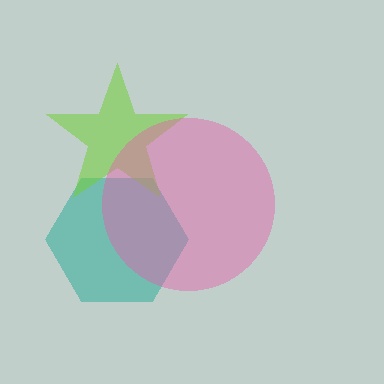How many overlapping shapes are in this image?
There are 3 overlapping shapes in the image.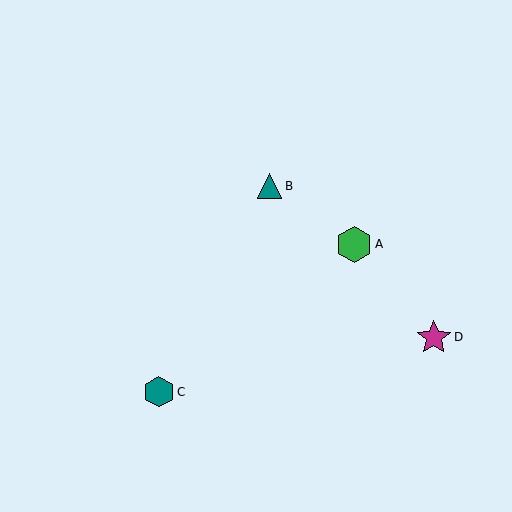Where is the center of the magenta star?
The center of the magenta star is at (434, 337).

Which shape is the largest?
The green hexagon (labeled A) is the largest.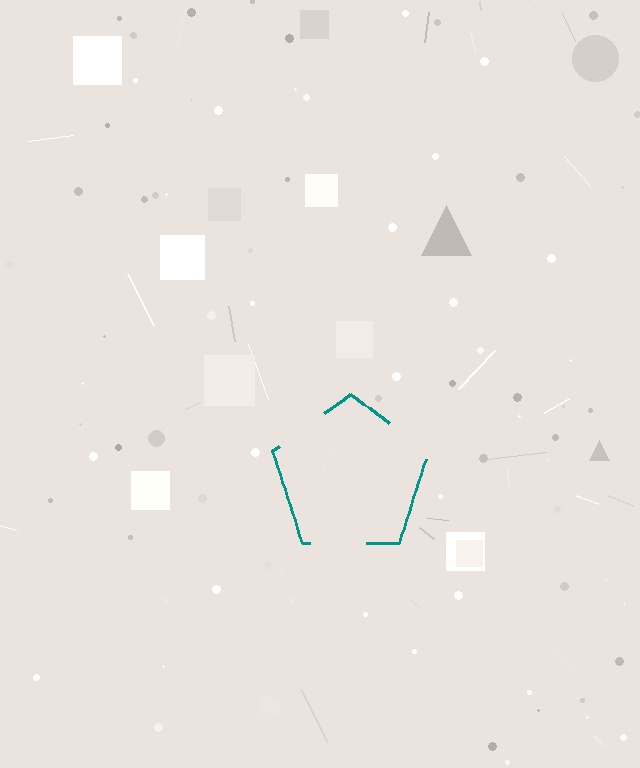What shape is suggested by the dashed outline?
The dashed outline suggests a pentagon.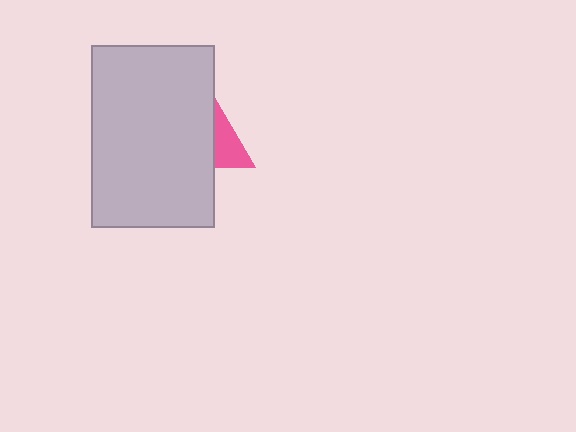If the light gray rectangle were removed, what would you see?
You would see the complete pink triangle.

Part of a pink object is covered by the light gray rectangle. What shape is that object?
It is a triangle.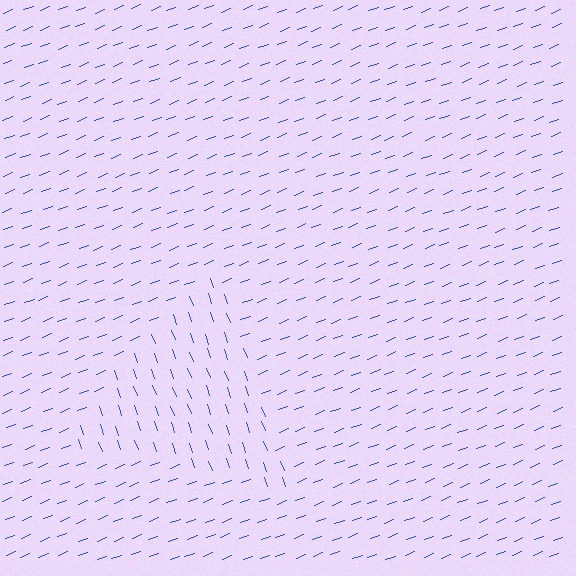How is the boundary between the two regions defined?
The boundary is defined purely by a change in line orientation (approximately 89 degrees difference). All lines are the same color and thickness.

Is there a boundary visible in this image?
Yes, there is a texture boundary formed by a change in line orientation.